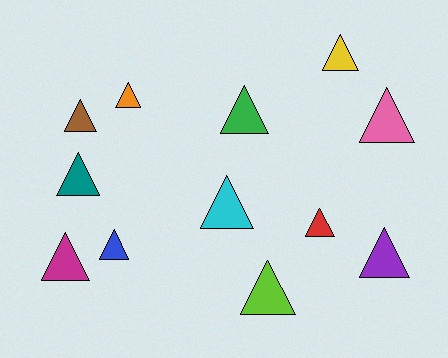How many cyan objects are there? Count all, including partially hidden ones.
There is 1 cyan object.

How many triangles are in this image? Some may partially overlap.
There are 12 triangles.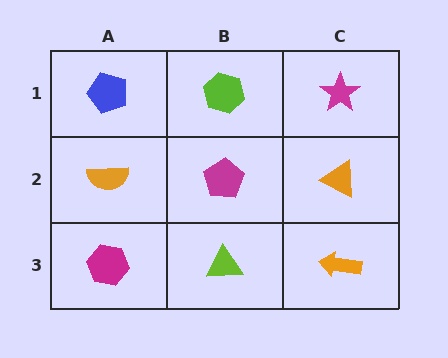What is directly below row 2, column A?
A magenta hexagon.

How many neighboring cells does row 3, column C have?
2.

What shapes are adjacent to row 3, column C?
An orange triangle (row 2, column C), a lime triangle (row 3, column B).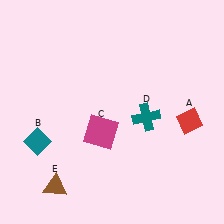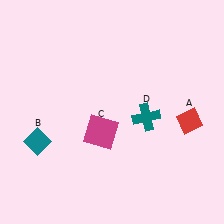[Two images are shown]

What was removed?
The brown triangle (E) was removed in Image 2.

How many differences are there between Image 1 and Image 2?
There is 1 difference between the two images.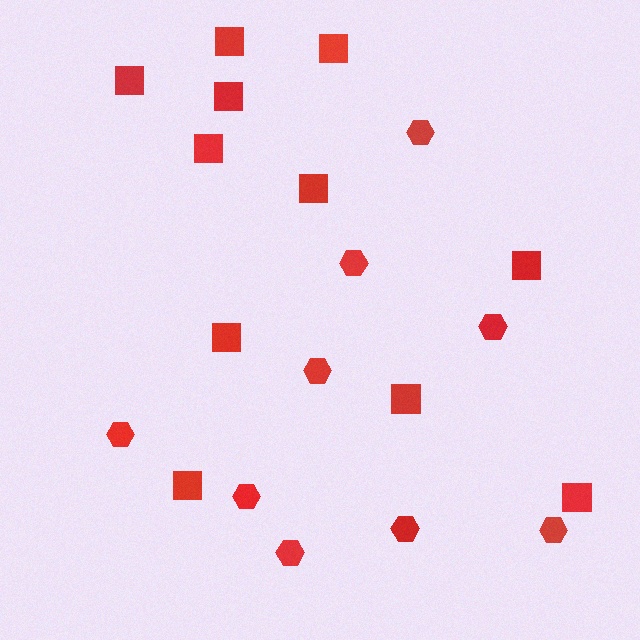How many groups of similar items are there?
There are 2 groups: one group of hexagons (9) and one group of squares (11).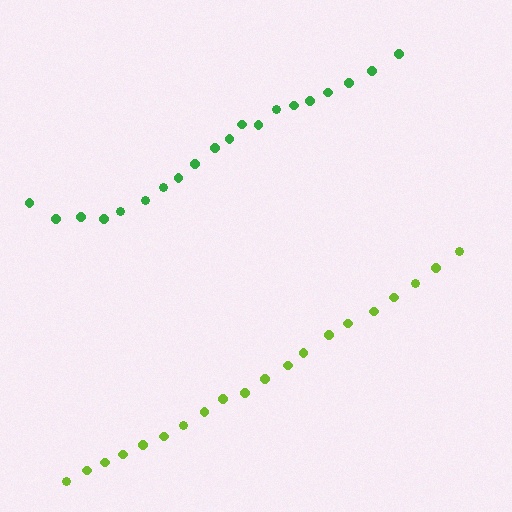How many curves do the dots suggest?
There are 2 distinct paths.